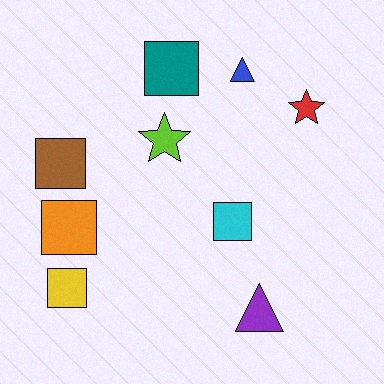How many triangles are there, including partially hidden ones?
There are 2 triangles.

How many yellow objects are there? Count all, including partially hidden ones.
There is 1 yellow object.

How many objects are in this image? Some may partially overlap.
There are 9 objects.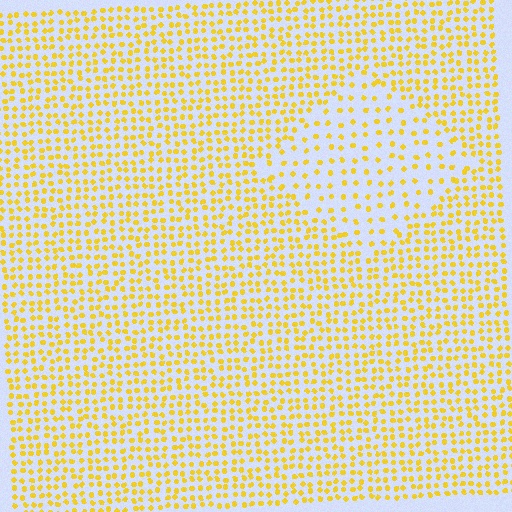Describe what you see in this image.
The image contains small yellow elements arranged at two different densities. A diamond-shaped region is visible where the elements are less densely packed than the surrounding area.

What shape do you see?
I see a diamond.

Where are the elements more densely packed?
The elements are more densely packed outside the diamond boundary.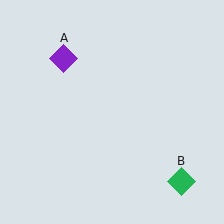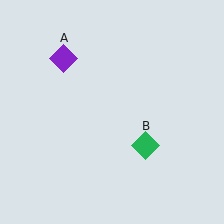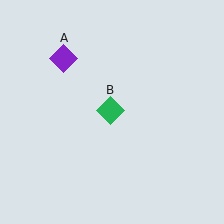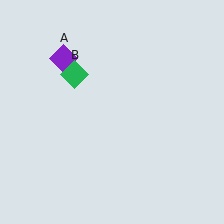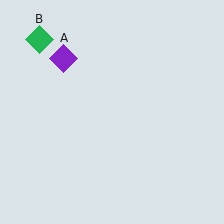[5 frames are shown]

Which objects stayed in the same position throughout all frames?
Purple diamond (object A) remained stationary.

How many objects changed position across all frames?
1 object changed position: green diamond (object B).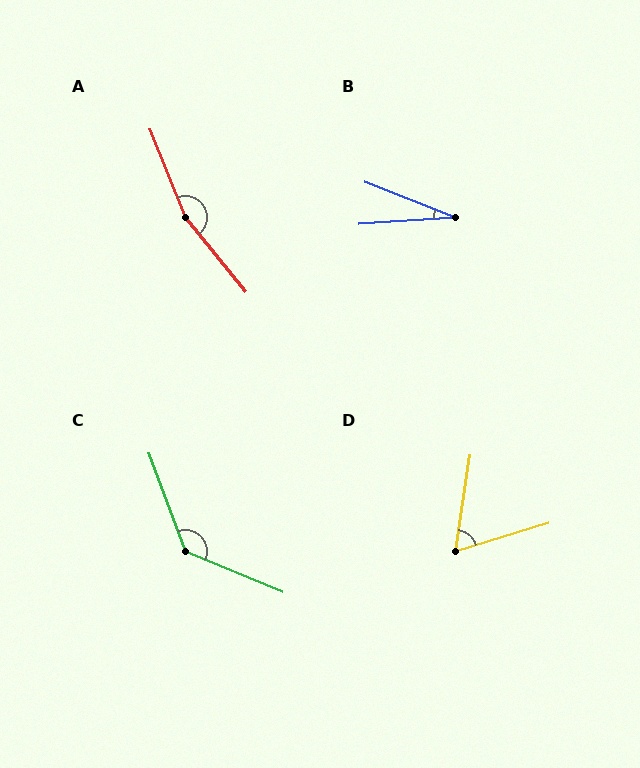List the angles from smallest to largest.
B (25°), D (65°), C (133°), A (163°).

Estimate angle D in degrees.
Approximately 65 degrees.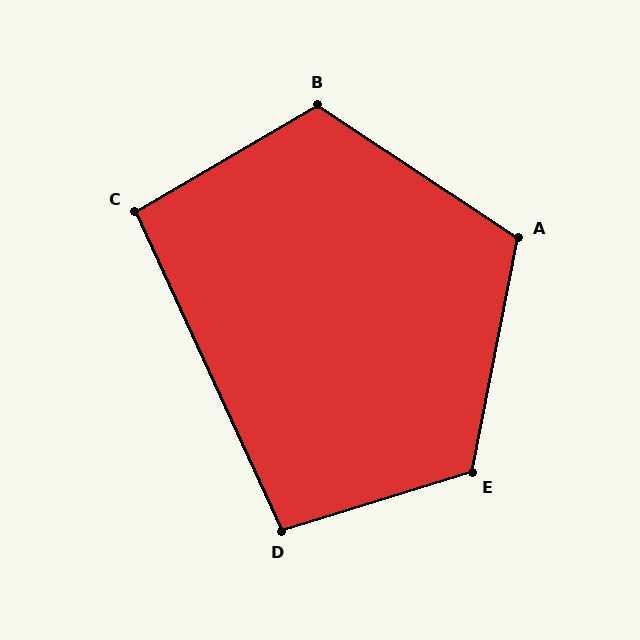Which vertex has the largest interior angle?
E, at approximately 119 degrees.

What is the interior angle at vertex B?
Approximately 116 degrees (obtuse).